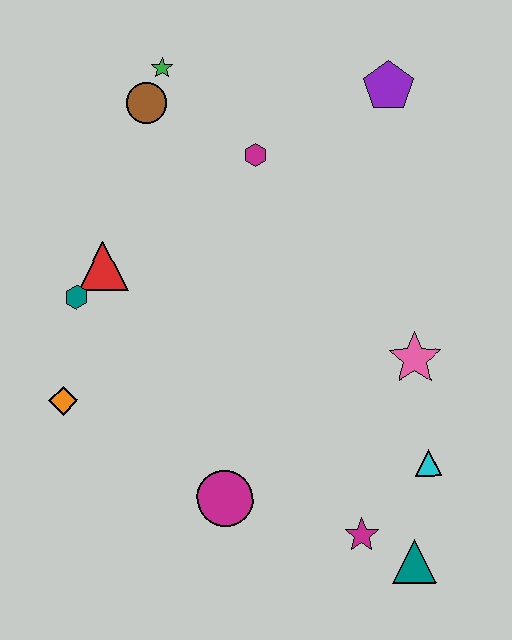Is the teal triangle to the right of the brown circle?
Yes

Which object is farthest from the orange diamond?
The purple pentagon is farthest from the orange diamond.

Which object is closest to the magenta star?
The teal triangle is closest to the magenta star.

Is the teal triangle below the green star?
Yes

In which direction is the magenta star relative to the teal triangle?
The magenta star is to the left of the teal triangle.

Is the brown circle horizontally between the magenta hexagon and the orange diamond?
Yes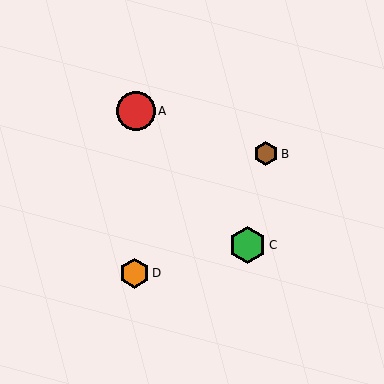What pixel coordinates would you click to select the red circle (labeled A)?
Click at (136, 111) to select the red circle A.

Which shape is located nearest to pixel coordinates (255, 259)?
The green hexagon (labeled C) at (248, 245) is nearest to that location.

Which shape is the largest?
The red circle (labeled A) is the largest.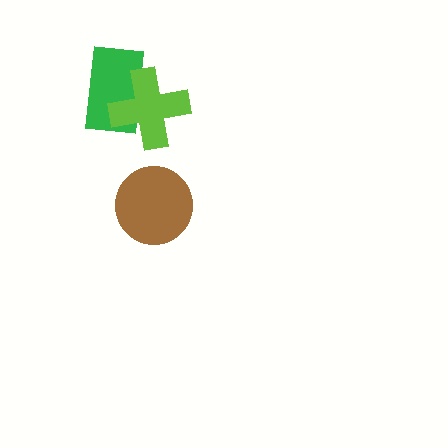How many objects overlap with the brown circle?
0 objects overlap with the brown circle.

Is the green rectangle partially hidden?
Yes, it is partially covered by another shape.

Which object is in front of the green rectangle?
The lime cross is in front of the green rectangle.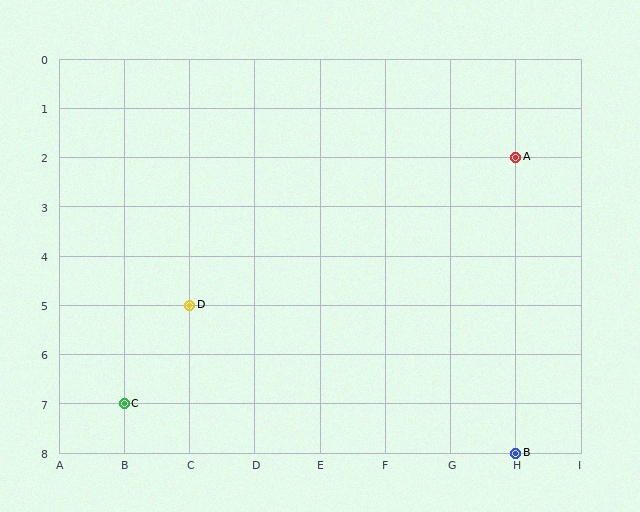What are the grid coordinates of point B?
Point B is at grid coordinates (H, 8).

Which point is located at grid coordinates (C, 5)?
Point D is at (C, 5).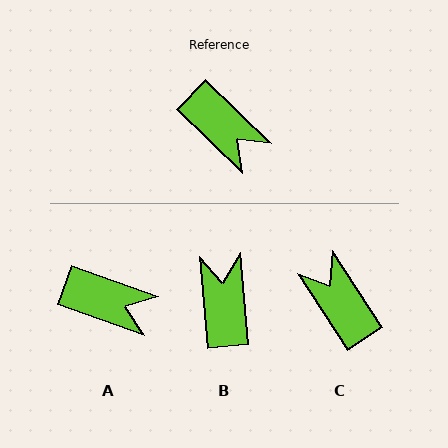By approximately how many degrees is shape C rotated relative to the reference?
Approximately 167 degrees counter-clockwise.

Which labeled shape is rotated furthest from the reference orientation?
C, about 167 degrees away.